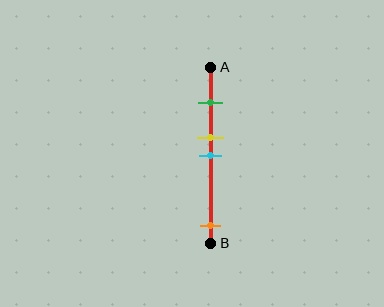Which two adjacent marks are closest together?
The yellow and cyan marks are the closest adjacent pair.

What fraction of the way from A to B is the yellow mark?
The yellow mark is approximately 40% (0.4) of the way from A to B.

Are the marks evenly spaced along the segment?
No, the marks are not evenly spaced.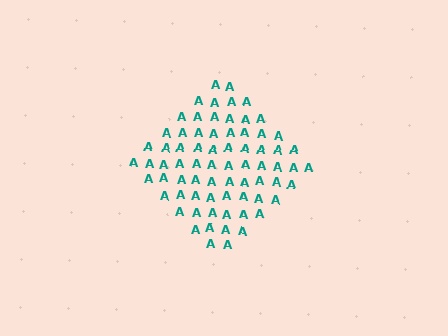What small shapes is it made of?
It is made of small letter A's.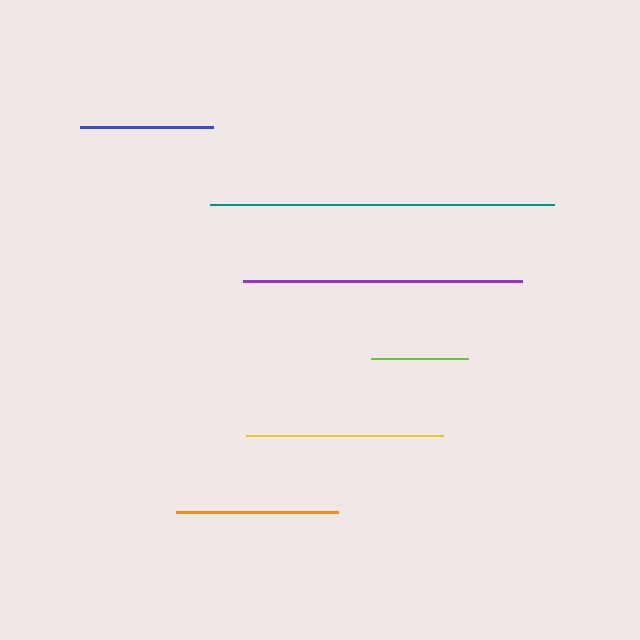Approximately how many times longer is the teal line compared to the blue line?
The teal line is approximately 2.6 times the length of the blue line.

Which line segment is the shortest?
The lime line is the shortest at approximately 97 pixels.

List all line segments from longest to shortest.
From longest to shortest: teal, purple, yellow, orange, blue, lime.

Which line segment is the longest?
The teal line is the longest at approximately 344 pixels.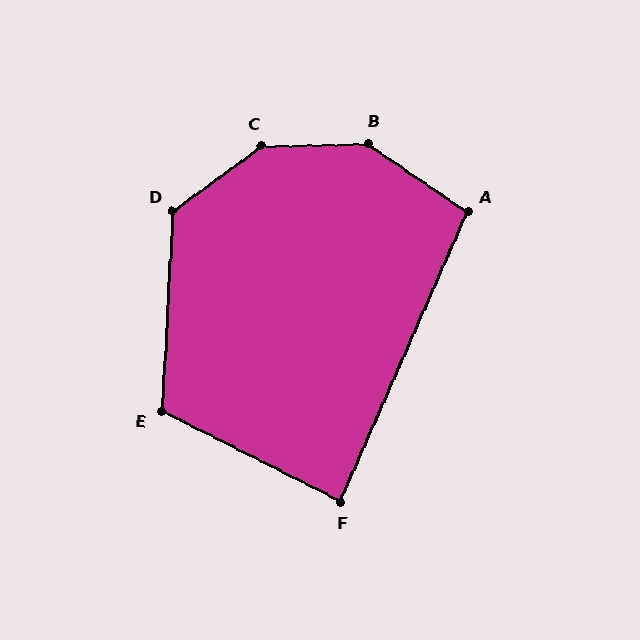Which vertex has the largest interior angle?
C, at approximately 146 degrees.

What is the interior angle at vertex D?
Approximately 129 degrees (obtuse).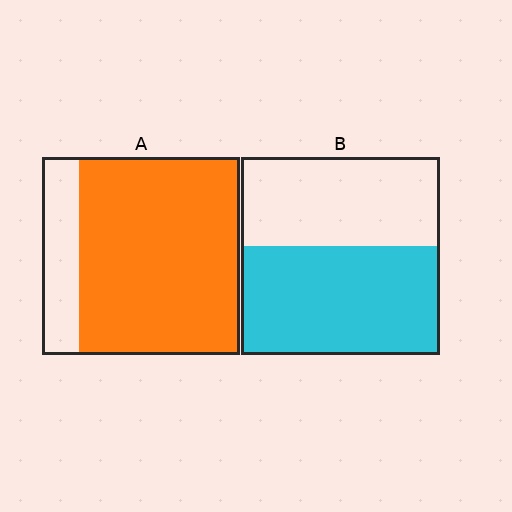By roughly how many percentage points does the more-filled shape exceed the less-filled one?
By roughly 25 percentage points (A over B).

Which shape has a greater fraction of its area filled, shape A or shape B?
Shape A.